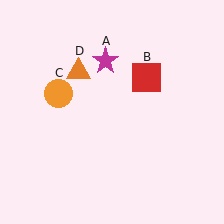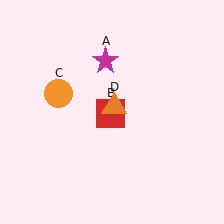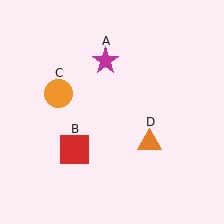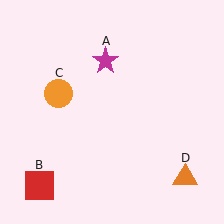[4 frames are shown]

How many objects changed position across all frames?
2 objects changed position: red square (object B), orange triangle (object D).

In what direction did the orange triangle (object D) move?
The orange triangle (object D) moved down and to the right.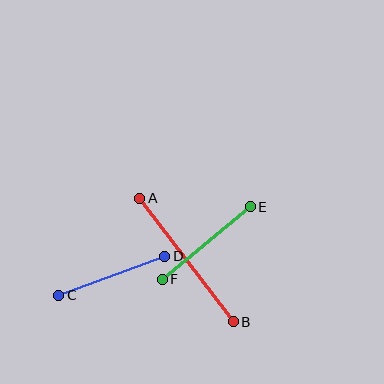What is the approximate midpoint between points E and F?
The midpoint is at approximately (206, 243) pixels.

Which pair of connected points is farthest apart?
Points A and B are farthest apart.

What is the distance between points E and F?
The distance is approximately 114 pixels.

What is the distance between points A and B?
The distance is approximately 155 pixels.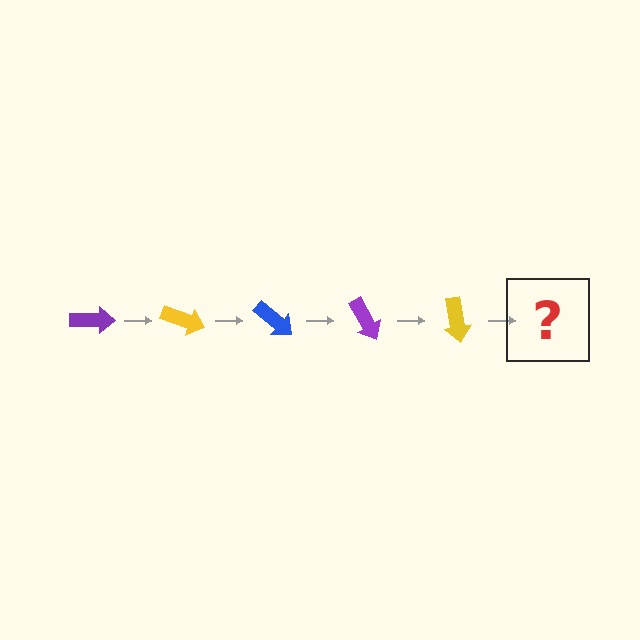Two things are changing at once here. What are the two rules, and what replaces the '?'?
The two rules are that it rotates 20 degrees each step and the color cycles through purple, yellow, and blue. The '?' should be a blue arrow, rotated 100 degrees from the start.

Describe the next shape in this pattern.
It should be a blue arrow, rotated 100 degrees from the start.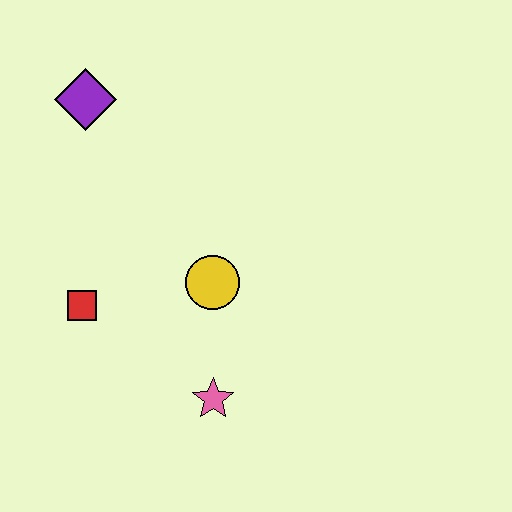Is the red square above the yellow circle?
No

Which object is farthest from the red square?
The purple diamond is farthest from the red square.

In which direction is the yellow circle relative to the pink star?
The yellow circle is above the pink star.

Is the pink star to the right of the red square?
Yes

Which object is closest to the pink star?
The yellow circle is closest to the pink star.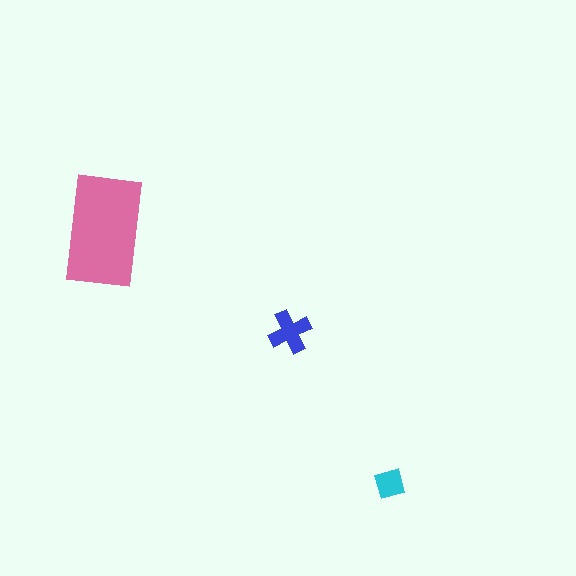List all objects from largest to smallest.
The pink rectangle, the blue cross, the cyan diamond.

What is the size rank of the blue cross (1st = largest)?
2nd.